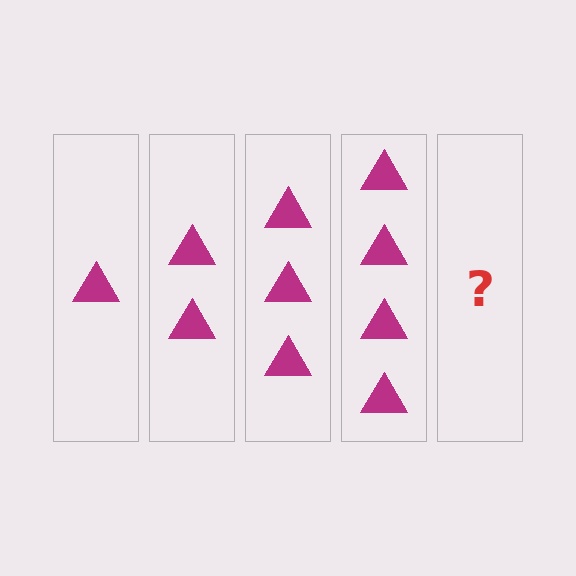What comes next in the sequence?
The next element should be 5 triangles.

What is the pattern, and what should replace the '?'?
The pattern is that each step adds one more triangle. The '?' should be 5 triangles.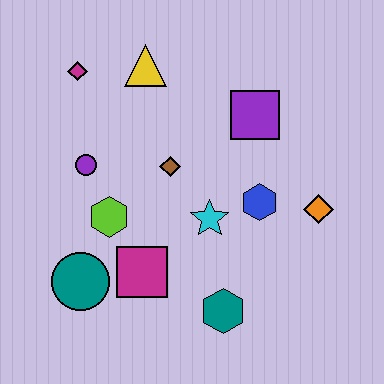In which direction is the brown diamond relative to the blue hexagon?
The brown diamond is to the left of the blue hexagon.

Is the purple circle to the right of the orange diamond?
No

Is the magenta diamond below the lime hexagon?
No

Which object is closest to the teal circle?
The magenta square is closest to the teal circle.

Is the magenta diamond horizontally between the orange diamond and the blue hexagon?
No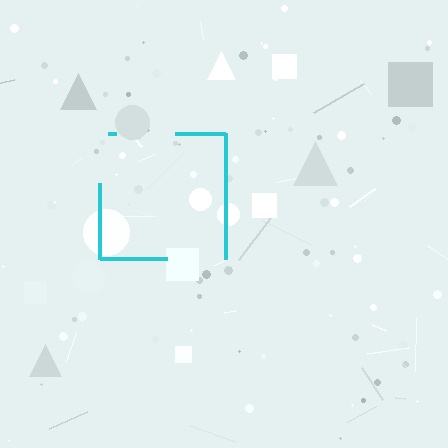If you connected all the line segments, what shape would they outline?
They would outline a square.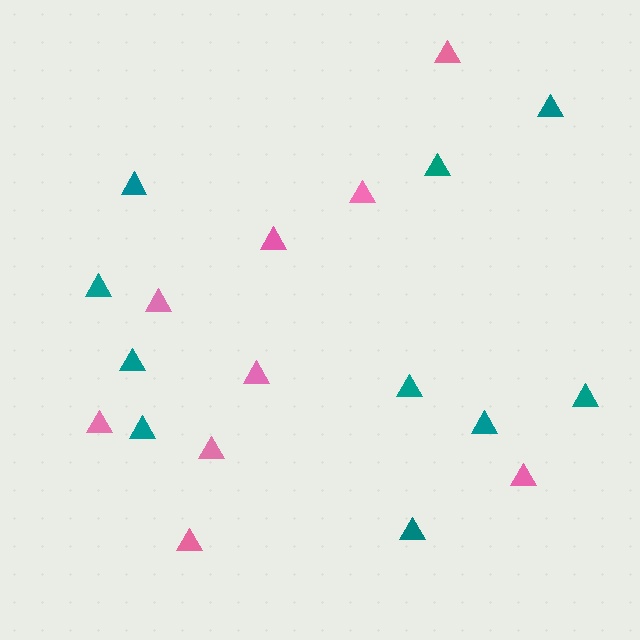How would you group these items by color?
There are 2 groups: one group of pink triangles (9) and one group of teal triangles (10).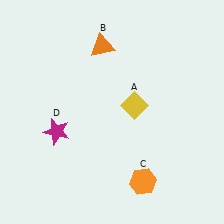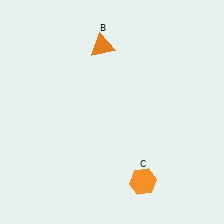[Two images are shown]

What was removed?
The magenta star (D), the yellow diamond (A) were removed in Image 2.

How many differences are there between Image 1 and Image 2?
There are 2 differences between the two images.